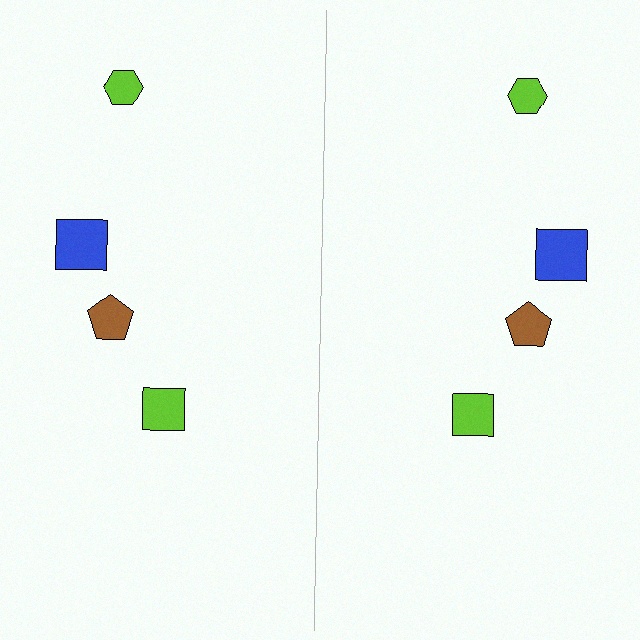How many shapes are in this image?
There are 8 shapes in this image.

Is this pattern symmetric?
Yes, this pattern has bilateral (reflection) symmetry.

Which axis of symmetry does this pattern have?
The pattern has a vertical axis of symmetry running through the center of the image.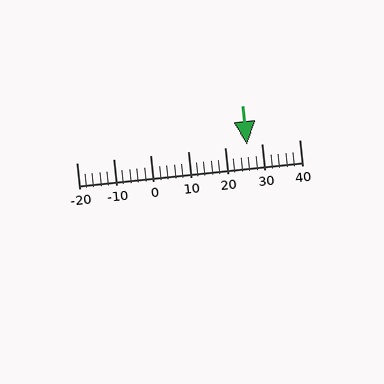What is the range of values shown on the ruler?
The ruler shows values from -20 to 40.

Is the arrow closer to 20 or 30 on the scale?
The arrow is closer to 30.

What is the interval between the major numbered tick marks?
The major tick marks are spaced 10 units apart.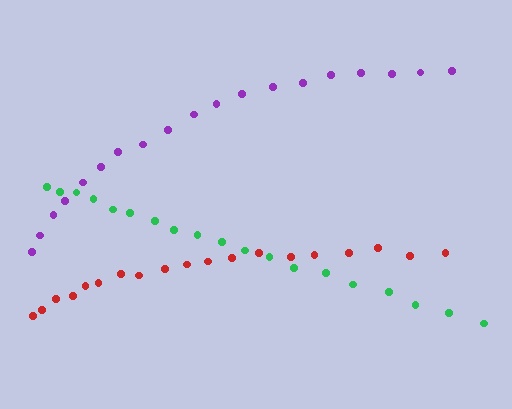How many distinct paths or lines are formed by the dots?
There are 3 distinct paths.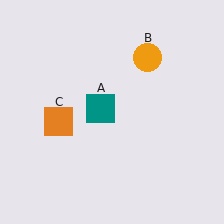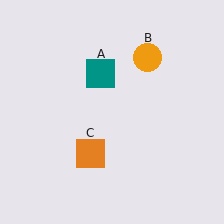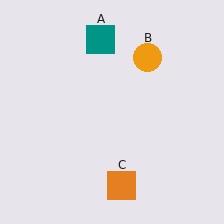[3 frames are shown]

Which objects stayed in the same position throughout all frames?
Orange circle (object B) remained stationary.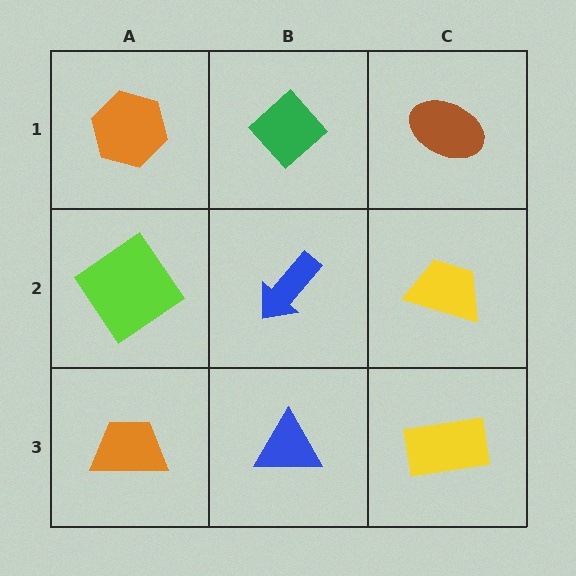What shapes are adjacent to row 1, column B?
A blue arrow (row 2, column B), an orange hexagon (row 1, column A), a brown ellipse (row 1, column C).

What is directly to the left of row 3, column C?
A blue triangle.